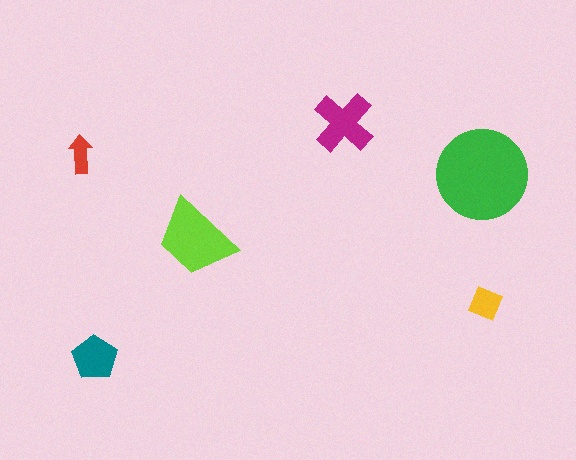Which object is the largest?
The green circle.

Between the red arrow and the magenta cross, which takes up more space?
The magenta cross.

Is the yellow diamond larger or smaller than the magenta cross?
Smaller.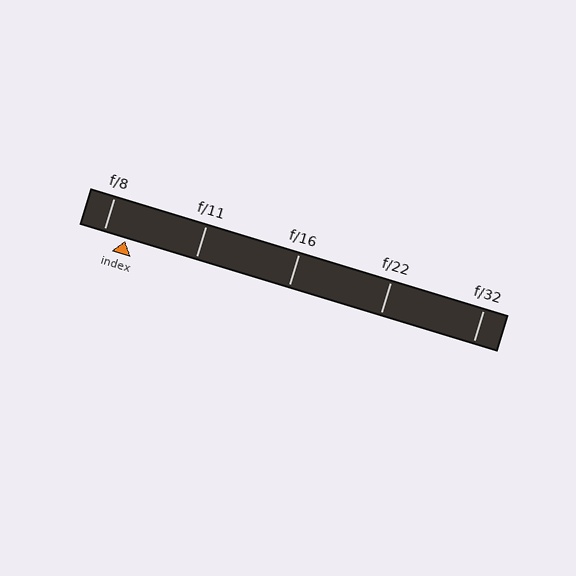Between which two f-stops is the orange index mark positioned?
The index mark is between f/8 and f/11.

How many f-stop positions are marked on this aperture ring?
There are 5 f-stop positions marked.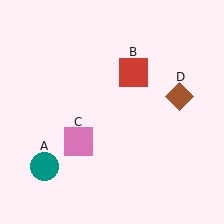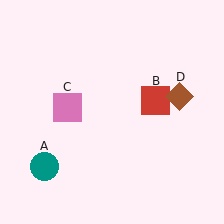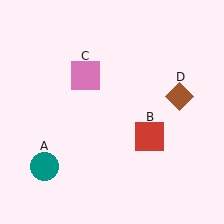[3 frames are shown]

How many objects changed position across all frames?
2 objects changed position: red square (object B), pink square (object C).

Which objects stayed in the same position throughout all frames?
Teal circle (object A) and brown diamond (object D) remained stationary.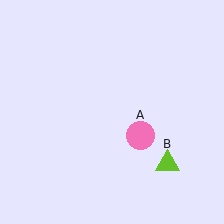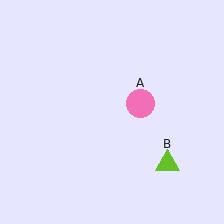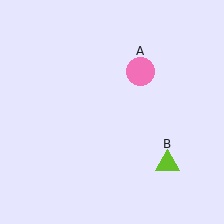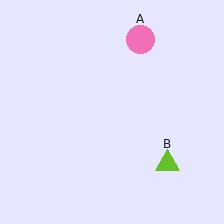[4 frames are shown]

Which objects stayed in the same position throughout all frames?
Lime triangle (object B) remained stationary.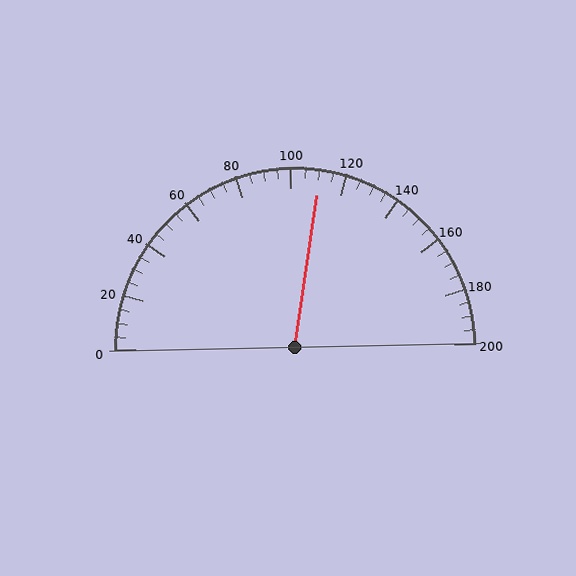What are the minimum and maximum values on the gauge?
The gauge ranges from 0 to 200.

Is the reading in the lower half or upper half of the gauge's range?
The reading is in the upper half of the range (0 to 200).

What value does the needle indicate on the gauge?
The needle indicates approximately 110.